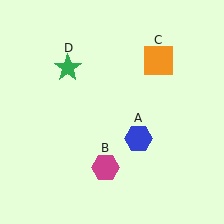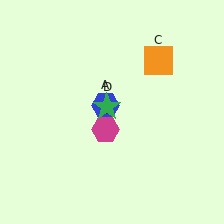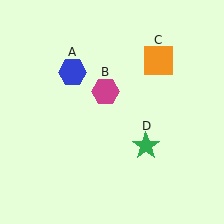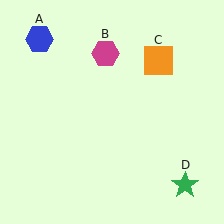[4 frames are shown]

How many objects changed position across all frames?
3 objects changed position: blue hexagon (object A), magenta hexagon (object B), green star (object D).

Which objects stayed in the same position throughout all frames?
Orange square (object C) remained stationary.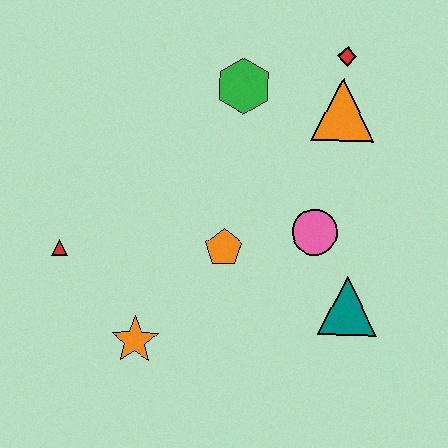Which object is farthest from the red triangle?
The red diamond is farthest from the red triangle.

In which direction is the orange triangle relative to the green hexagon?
The orange triangle is to the right of the green hexagon.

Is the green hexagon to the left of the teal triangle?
Yes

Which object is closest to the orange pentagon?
The pink circle is closest to the orange pentagon.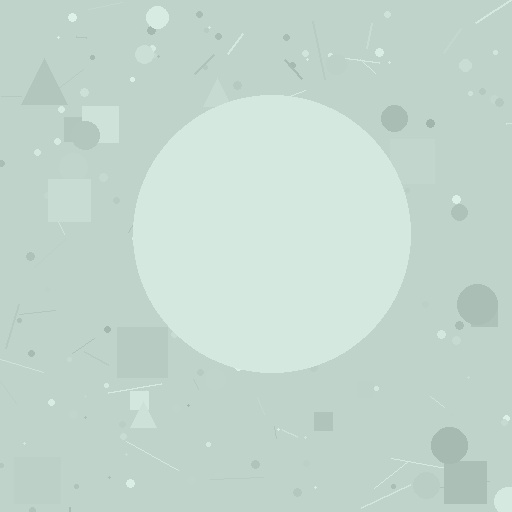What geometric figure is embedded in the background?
A circle is embedded in the background.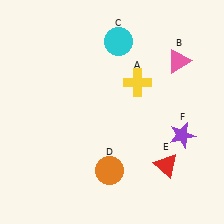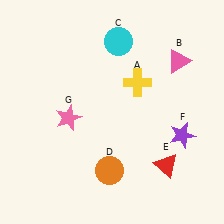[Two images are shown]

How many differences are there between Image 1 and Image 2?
There is 1 difference between the two images.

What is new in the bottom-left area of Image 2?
A pink star (G) was added in the bottom-left area of Image 2.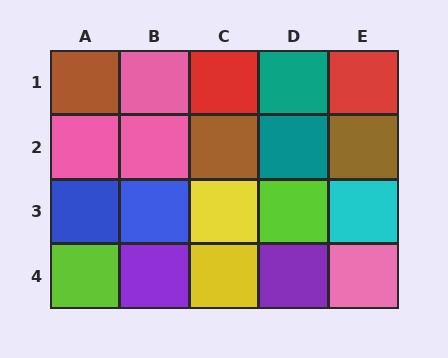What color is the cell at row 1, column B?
Pink.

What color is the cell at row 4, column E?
Pink.